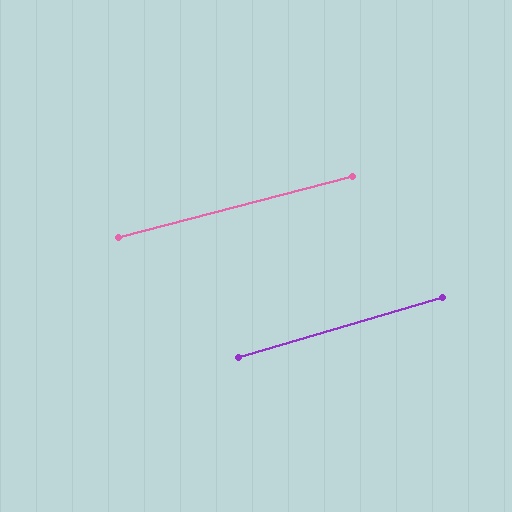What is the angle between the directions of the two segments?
Approximately 2 degrees.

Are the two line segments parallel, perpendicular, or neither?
Parallel — their directions differ by only 1.7°.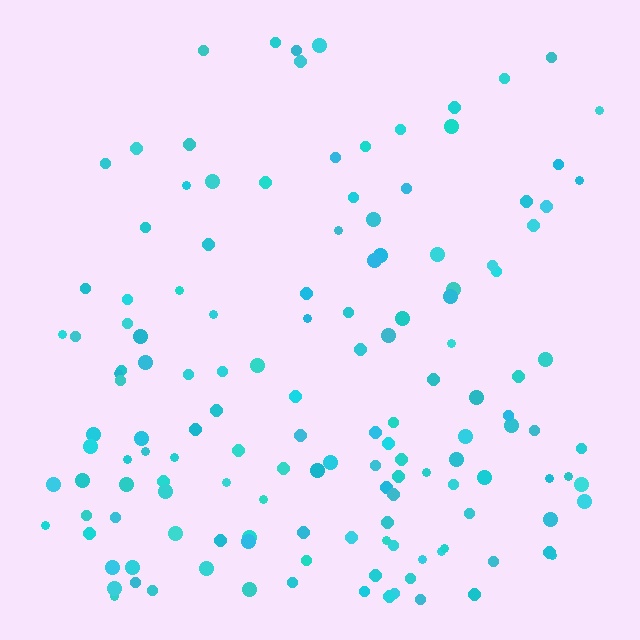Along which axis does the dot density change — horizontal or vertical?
Vertical.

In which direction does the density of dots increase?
From top to bottom, with the bottom side densest.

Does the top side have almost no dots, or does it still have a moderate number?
Still a moderate number, just noticeably fewer than the bottom.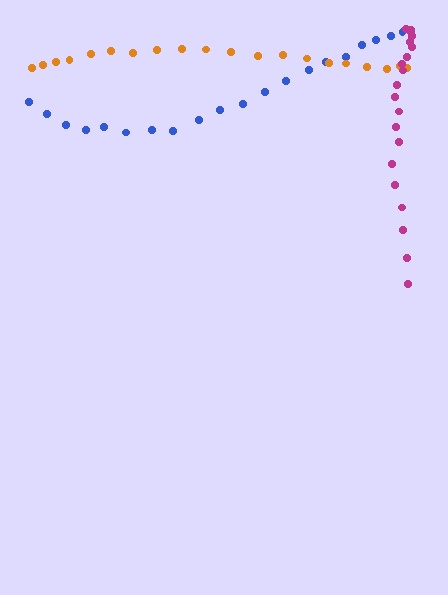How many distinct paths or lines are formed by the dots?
There are 3 distinct paths.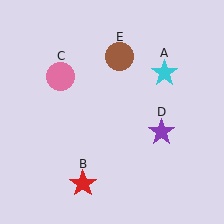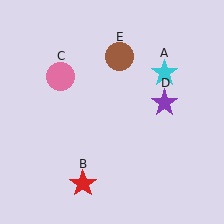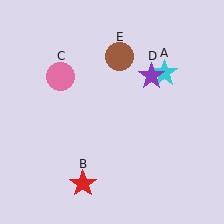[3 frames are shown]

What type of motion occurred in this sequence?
The purple star (object D) rotated counterclockwise around the center of the scene.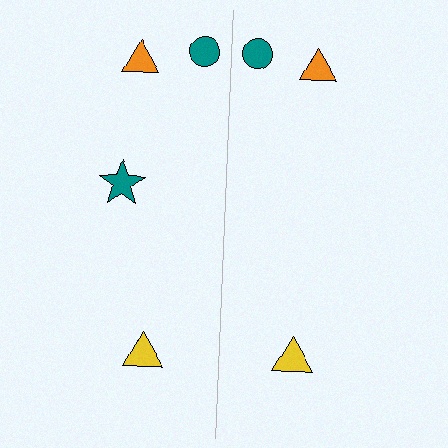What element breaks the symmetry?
A teal star is missing from the right side.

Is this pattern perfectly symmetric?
No, the pattern is not perfectly symmetric. A teal star is missing from the right side.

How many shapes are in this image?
There are 7 shapes in this image.